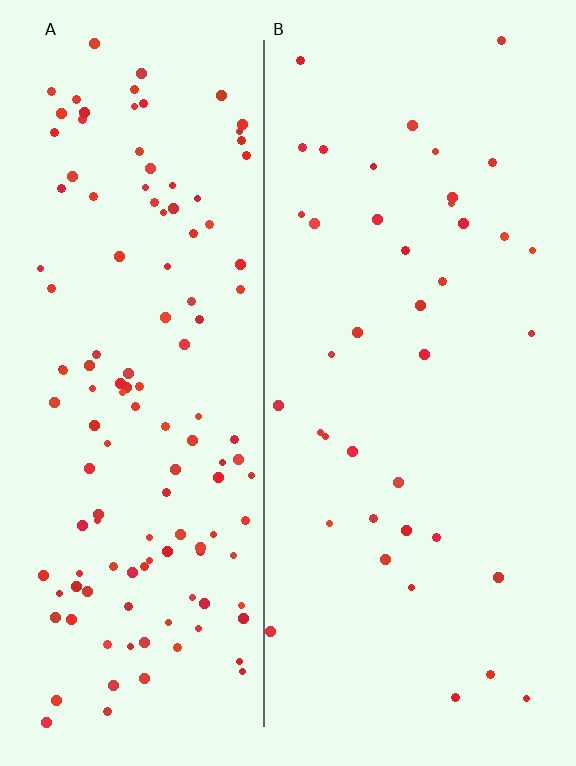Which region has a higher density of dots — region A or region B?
A (the left).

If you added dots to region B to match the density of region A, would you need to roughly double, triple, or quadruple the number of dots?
Approximately triple.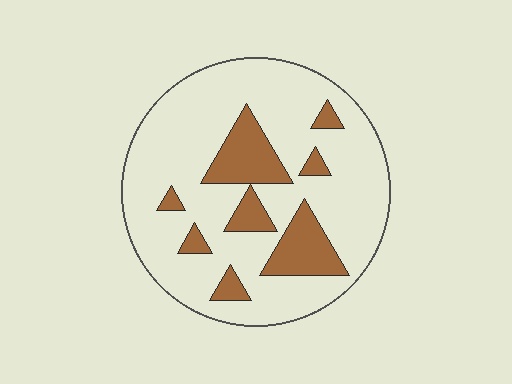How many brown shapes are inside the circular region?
8.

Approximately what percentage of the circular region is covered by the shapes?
Approximately 20%.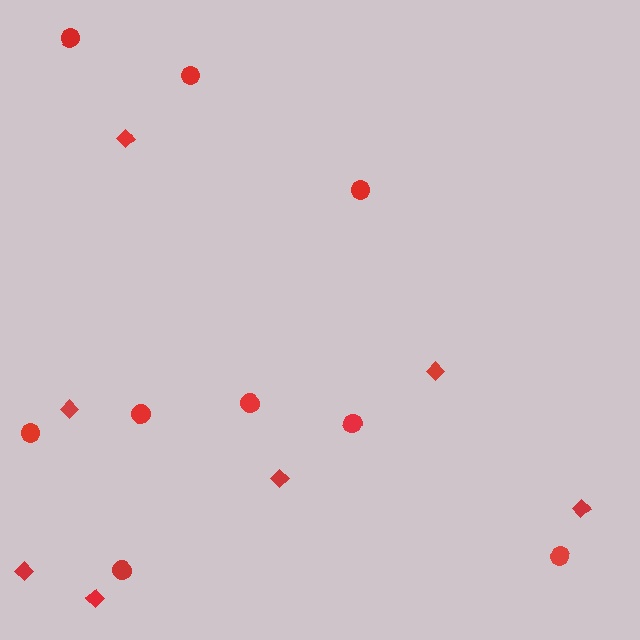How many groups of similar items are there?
There are 2 groups: one group of diamonds (7) and one group of circles (9).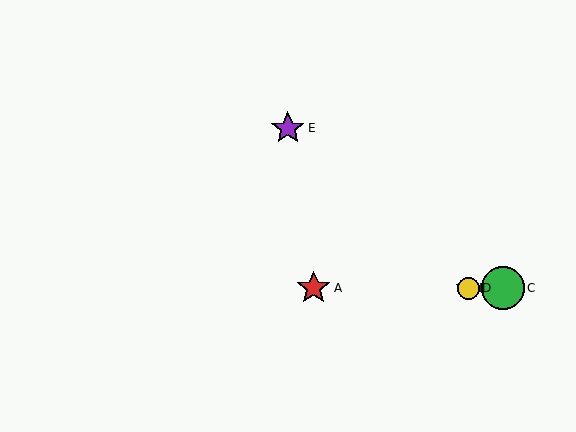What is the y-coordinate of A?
Object A is at y≈288.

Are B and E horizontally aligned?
No, B is at y≈288 and E is at y≈128.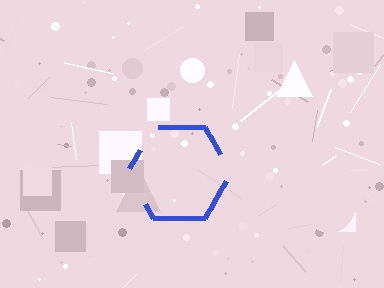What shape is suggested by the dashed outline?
The dashed outline suggests a hexagon.